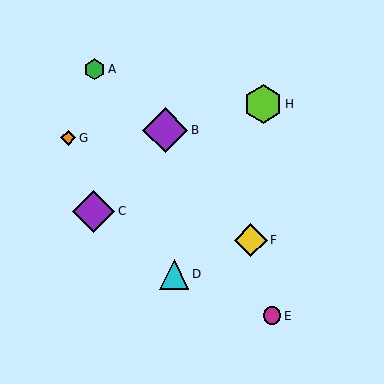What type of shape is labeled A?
Shape A is a green hexagon.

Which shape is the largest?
The purple diamond (labeled B) is the largest.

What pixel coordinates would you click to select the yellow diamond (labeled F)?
Click at (251, 240) to select the yellow diamond F.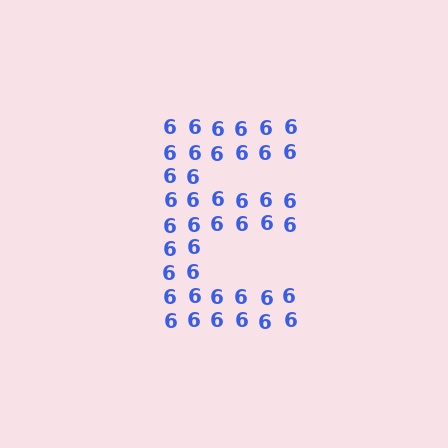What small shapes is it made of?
It is made of small digit 6's.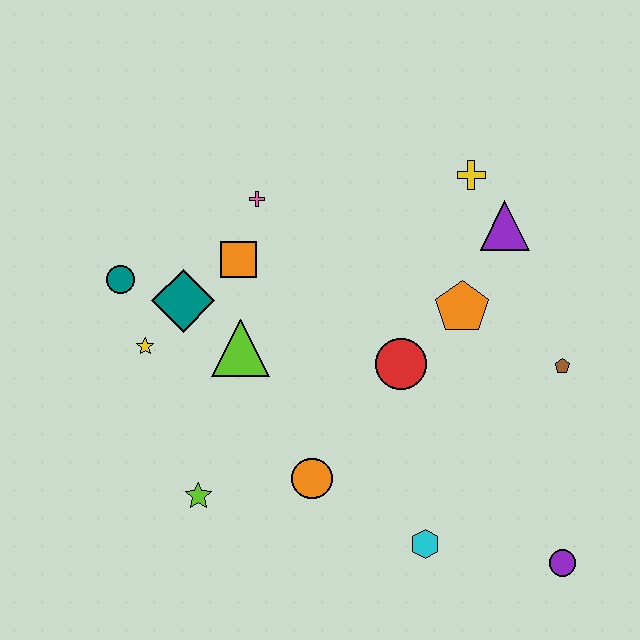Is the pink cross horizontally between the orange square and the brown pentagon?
Yes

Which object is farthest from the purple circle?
The teal circle is farthest from the purple circle.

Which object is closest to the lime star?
The orange circle is closest to the lime star.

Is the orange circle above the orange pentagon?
No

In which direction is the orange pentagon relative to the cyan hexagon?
The orange pentagon is above the cyan hexagon.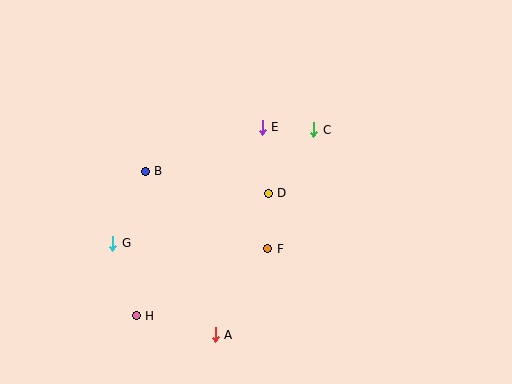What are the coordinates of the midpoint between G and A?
The midpoint between G and A is at (164, 289).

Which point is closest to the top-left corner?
Point B is closest to the top-left corner.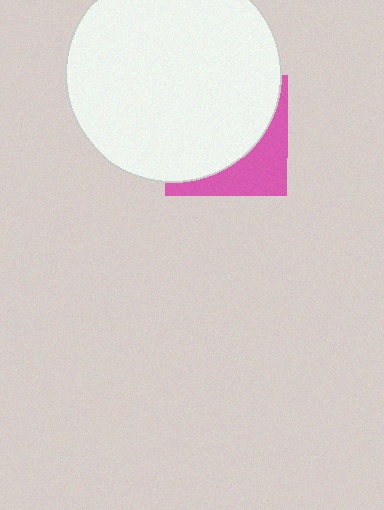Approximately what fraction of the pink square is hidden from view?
Roughly 68% of the pink square is hidden behind the white circle.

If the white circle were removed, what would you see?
You would see the complete pink square.